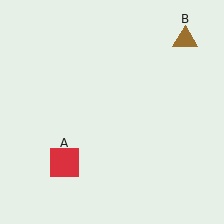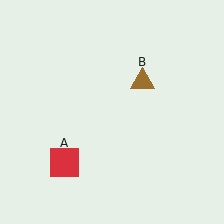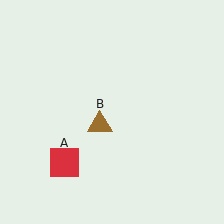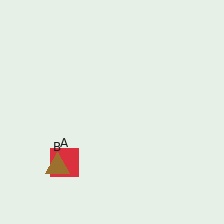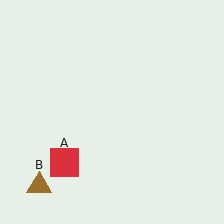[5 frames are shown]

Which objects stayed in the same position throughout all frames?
Red square (object A) remained stationary.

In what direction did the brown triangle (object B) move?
The brown triangle (object B) moved down and to the left.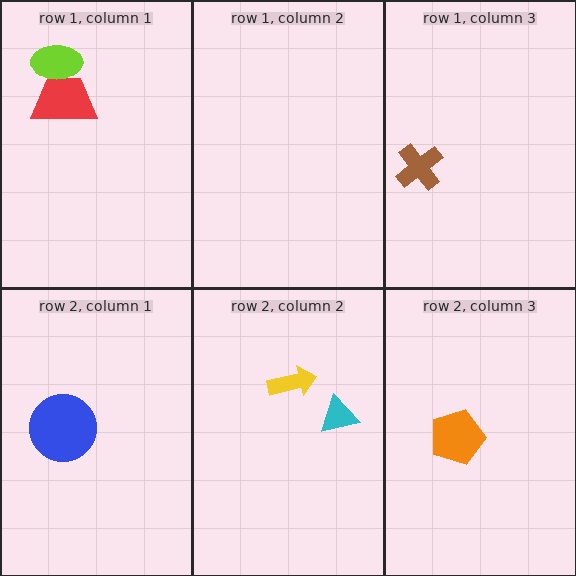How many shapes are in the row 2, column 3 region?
1.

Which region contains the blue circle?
The row 2, column 1 region.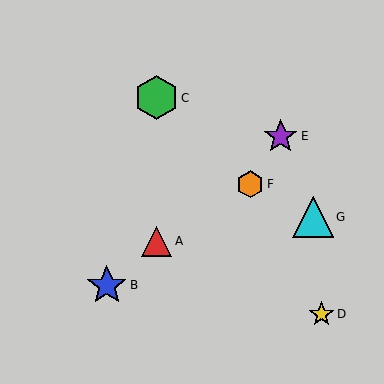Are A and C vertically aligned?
Yes, both are at x≈157.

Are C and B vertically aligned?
No, C is at x≈157 and B is at x≈107.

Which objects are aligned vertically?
Objects A, C are aligned vertically.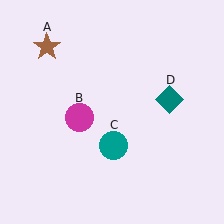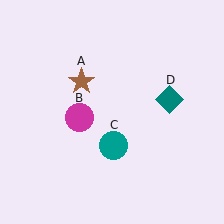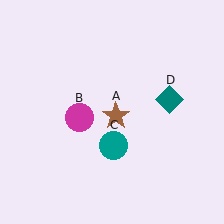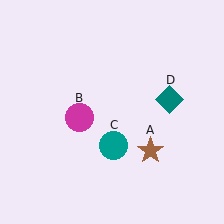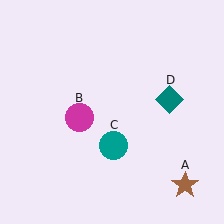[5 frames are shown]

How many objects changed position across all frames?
1 object changed position: brown star (object A).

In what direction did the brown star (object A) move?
The brown star (object A) moved down and to the right.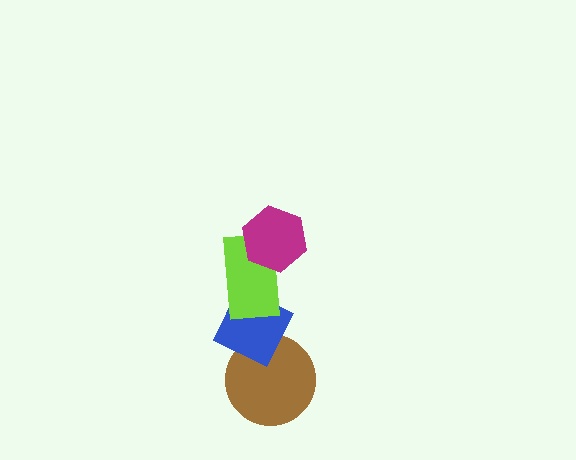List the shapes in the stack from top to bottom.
From top to bottom: the magenta hexagon, the lime rectangle, the blue diamond, the brown circle.